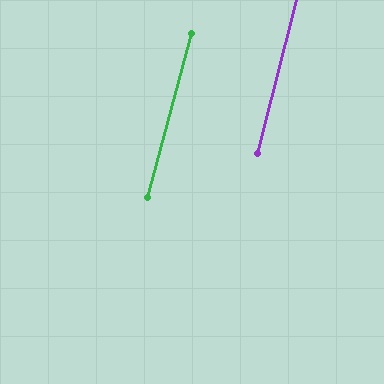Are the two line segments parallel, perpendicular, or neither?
Parallel — their directions differ by only 1.1°.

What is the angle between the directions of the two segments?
Approximately 1 degree.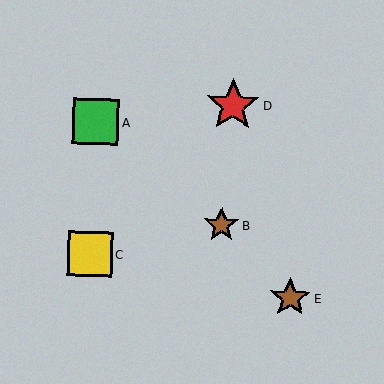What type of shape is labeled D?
Shape D is a red star.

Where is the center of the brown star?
The center of the brown star is at (222, 225).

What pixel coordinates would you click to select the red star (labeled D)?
Click at (233, 105) to select the red star D.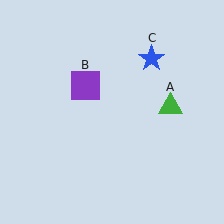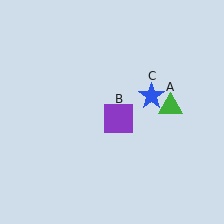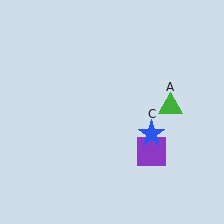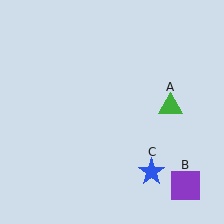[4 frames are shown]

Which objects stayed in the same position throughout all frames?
Green triangle (object A) remained stationary.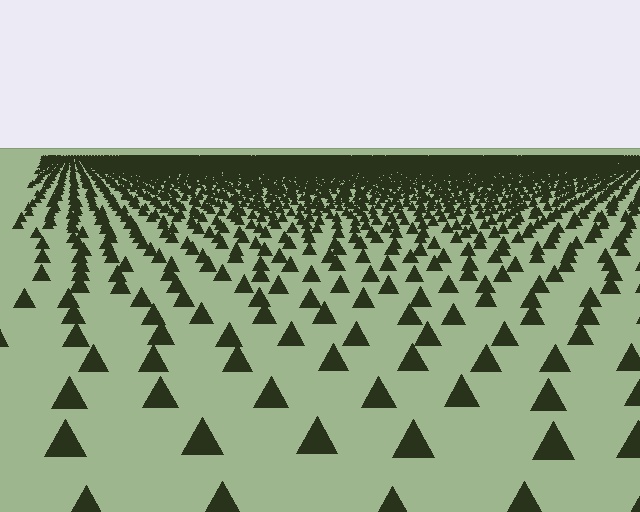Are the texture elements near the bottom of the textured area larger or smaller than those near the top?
Larger. Near the bottom, elements are closer to the viewer and appear at a bigger on-screen size.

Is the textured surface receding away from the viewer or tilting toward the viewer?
The surface is receding away from the viewer. Texture elements get smaller and denser toward the top.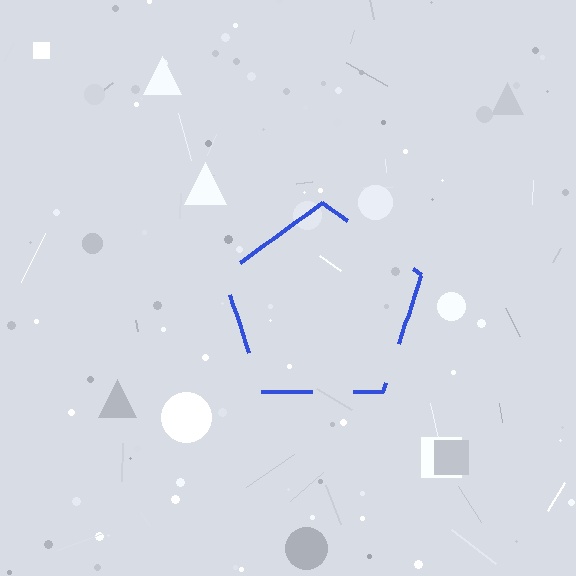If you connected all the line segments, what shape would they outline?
They would outline a pentagon.